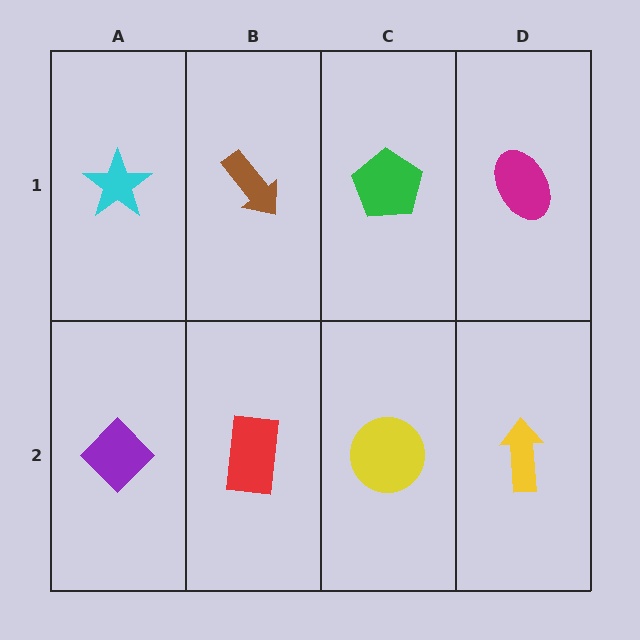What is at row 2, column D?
A yellow arrow.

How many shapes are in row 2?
4 shapes.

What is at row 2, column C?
A yellow circle.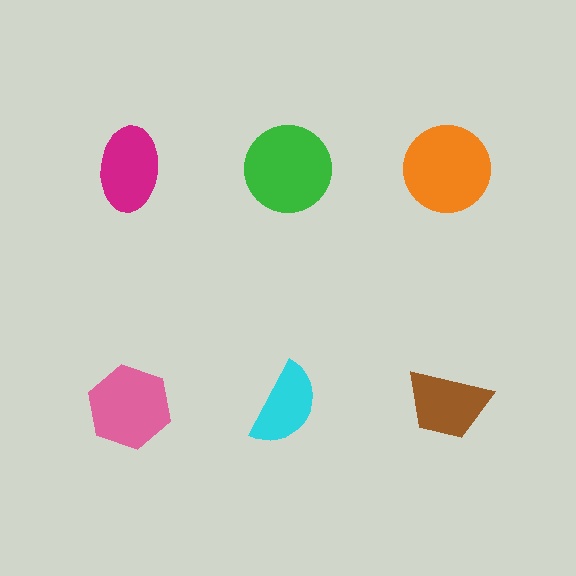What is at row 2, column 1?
A pink hexagon.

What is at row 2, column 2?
A cyan semicircle.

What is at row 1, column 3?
An orange circle.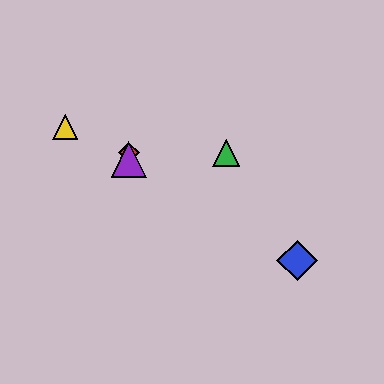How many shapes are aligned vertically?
2 shapes (the red diamond, the purple triangle) are aligned vertically.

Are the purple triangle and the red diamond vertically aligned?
Yes, both are at x≈129.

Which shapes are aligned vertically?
The red diamond, the purple triangle are aligned vertically.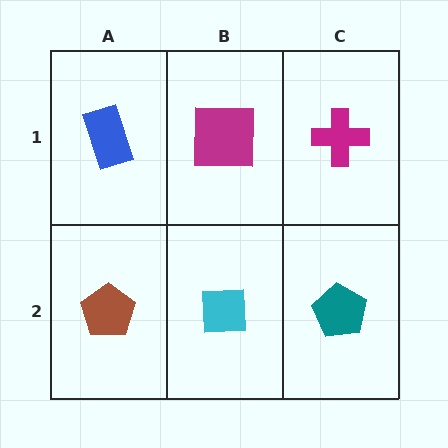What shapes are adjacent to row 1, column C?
A teal pentagon (row 2, column C), a magenta square (row 1, column B).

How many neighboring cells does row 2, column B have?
3.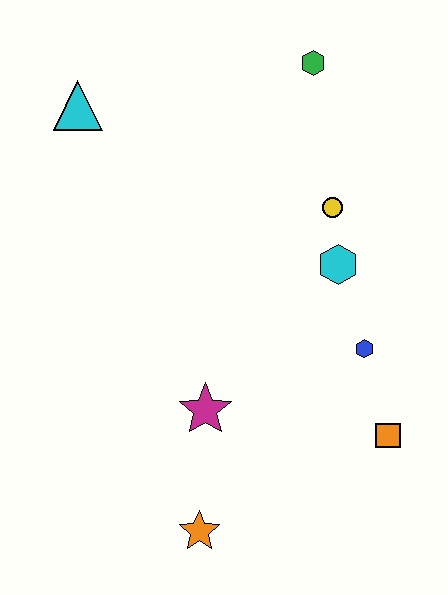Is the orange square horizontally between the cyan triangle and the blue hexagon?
No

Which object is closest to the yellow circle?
The cyan hexagon is closest to the yellow circle.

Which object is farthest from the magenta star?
The green hexagon is farthest from the magenta star.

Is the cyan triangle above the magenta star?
Yes